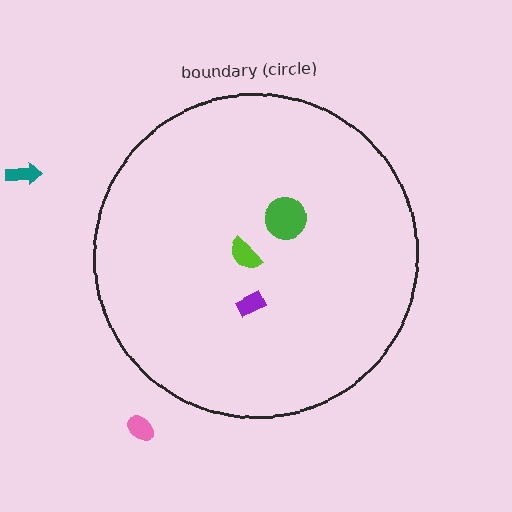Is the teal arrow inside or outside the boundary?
Outside.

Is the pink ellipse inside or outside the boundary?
Outside.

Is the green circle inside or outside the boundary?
Inside.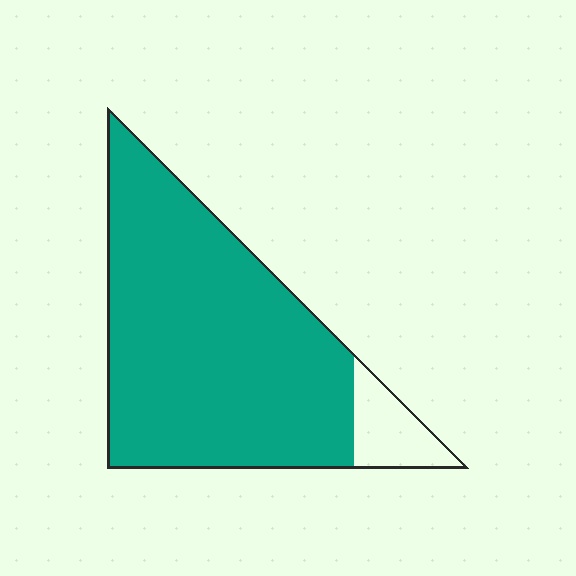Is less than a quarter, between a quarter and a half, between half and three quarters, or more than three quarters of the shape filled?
More than three quarters.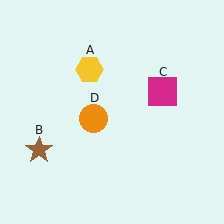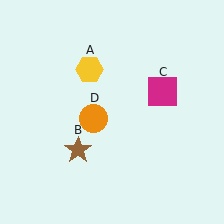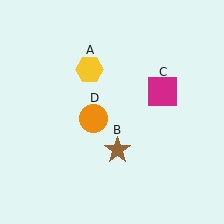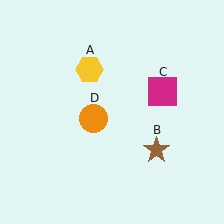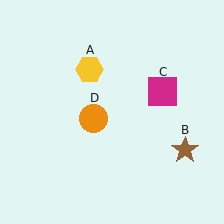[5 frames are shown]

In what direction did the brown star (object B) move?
The brown star (object B) moved right.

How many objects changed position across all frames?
1 object changed position: brown star (object B).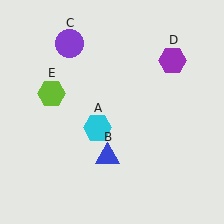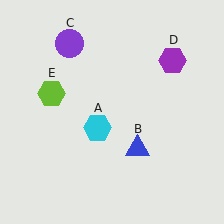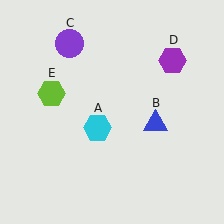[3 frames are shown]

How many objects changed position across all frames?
1 object changed position: blue triangle (object B).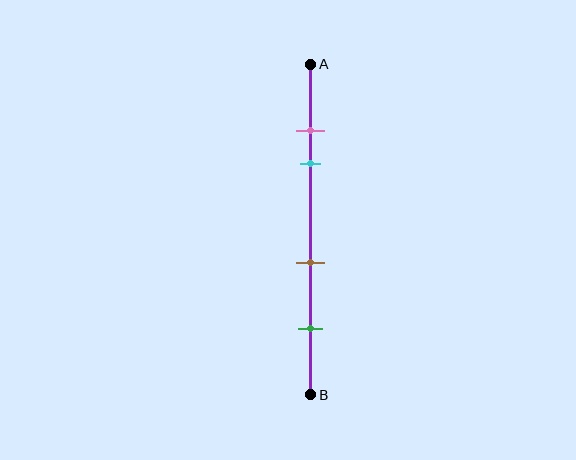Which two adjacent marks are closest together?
The pink and cyan marks are the closest adjacent pair.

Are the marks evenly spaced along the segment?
No, the marks are not evenly spaced.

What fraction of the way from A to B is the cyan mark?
The cyan mark is approximately 30% (0.3) of the way from A to B.